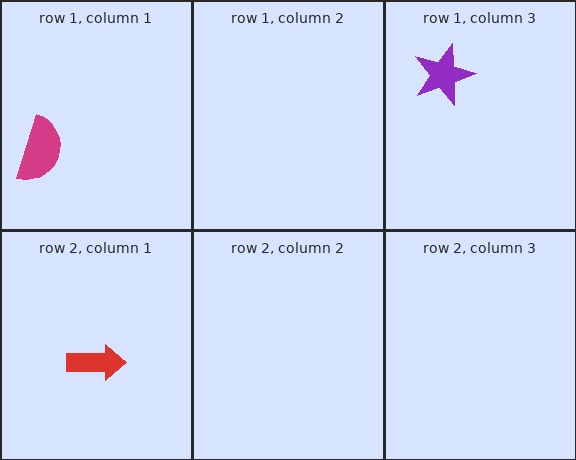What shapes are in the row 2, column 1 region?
The red arrow.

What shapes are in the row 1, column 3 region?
The purple star.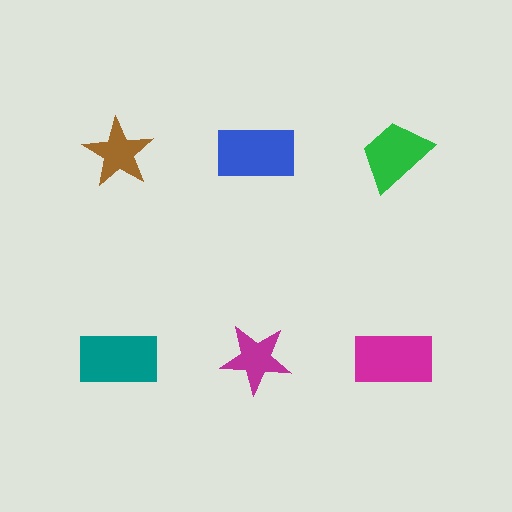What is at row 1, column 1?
A brown star.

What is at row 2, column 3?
A magenta rectangle.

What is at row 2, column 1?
A teal rectangle.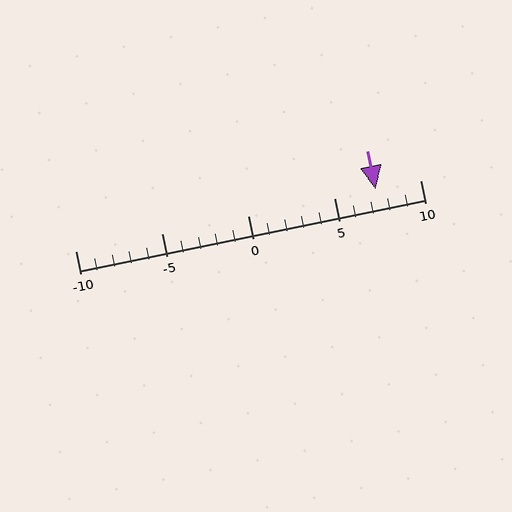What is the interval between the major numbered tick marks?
The major tick marks are spaced 5 units apart.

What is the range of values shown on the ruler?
The ruler shows values from -10 to 10.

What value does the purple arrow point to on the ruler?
The purple arrow points to approximately 7.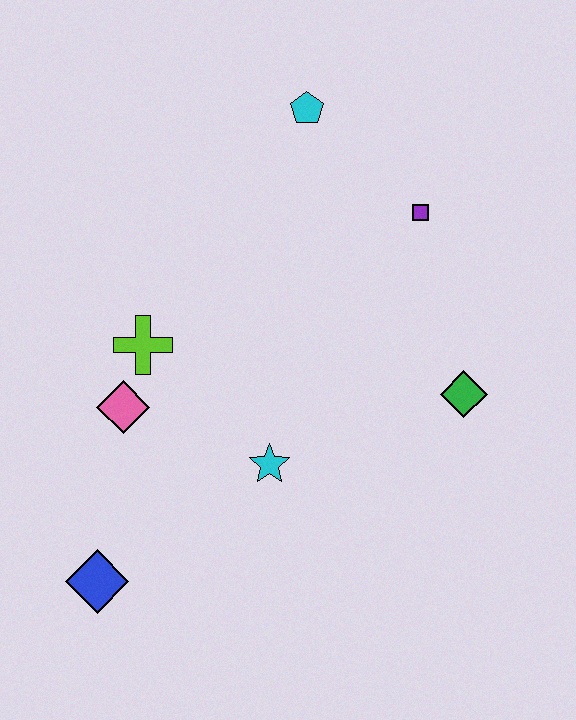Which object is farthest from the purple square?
The blue diamond is farthest from the purple square.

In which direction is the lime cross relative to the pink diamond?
The lime cross is above the pink diamond.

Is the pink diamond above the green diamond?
No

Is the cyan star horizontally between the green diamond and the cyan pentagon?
No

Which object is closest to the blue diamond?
The pink diamond is closest to the blue diamond.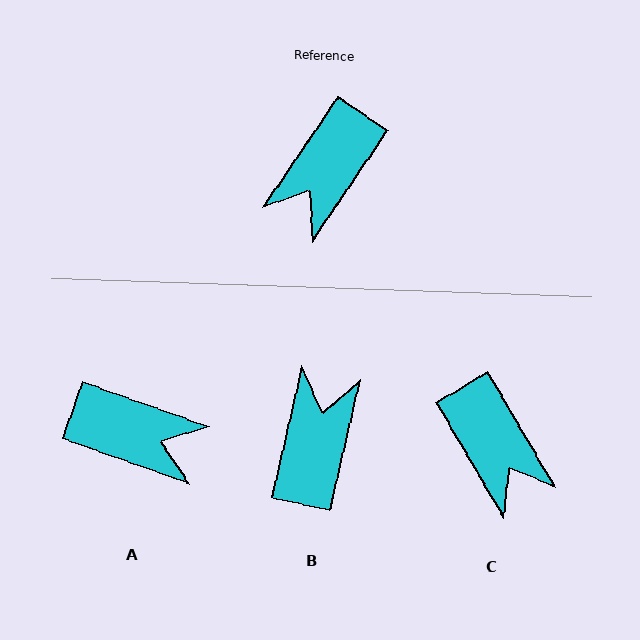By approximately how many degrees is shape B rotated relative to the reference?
Approximately 159 degrees clockwise.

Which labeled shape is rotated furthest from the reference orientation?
B, about 159 degrees away.